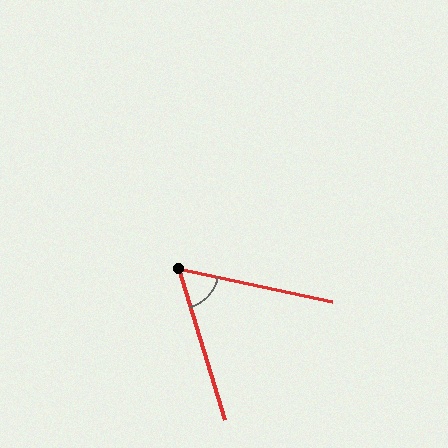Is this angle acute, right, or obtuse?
It is acute.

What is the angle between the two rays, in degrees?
Approximately 61 degrees.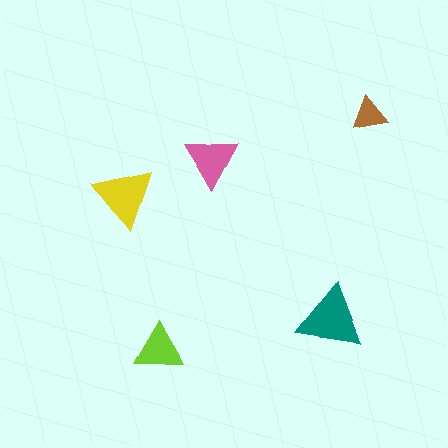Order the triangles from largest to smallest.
the teal one, the yellow one, the pink one, the lime one, the brown one.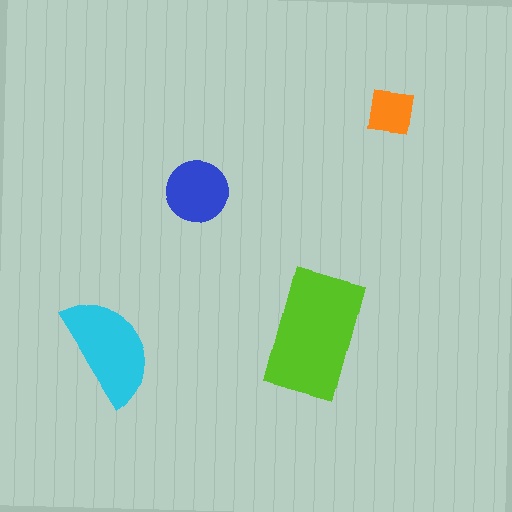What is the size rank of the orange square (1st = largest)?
4th.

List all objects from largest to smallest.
The lime rectangle, the cyan semicircle, the blue circle, the orange square.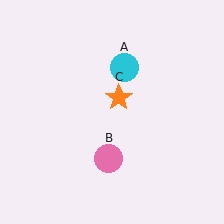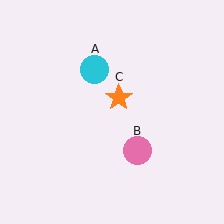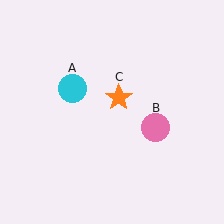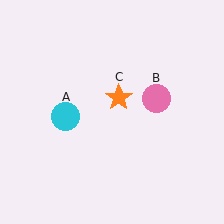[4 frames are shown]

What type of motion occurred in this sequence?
The cyan circle (object A), pink circle (object B) rotated counterclockwise around the center of the scene.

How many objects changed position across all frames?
2 objects changed position: cyan circle (object A), pink circle (object B).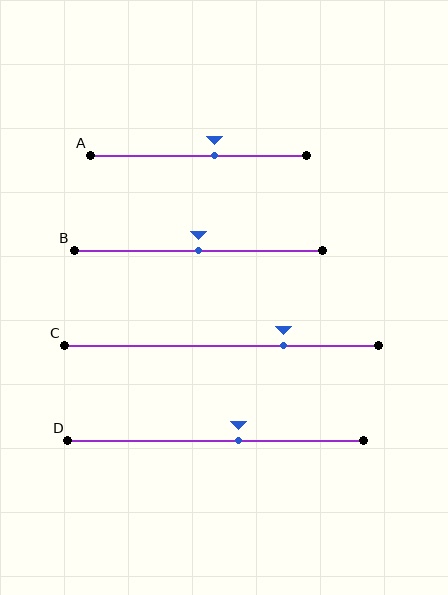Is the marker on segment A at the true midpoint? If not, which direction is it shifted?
No, the marker on segment A is shifted to the right by about 7% of the segment length.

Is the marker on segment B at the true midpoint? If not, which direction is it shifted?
Yes, the marker on segment B is at the true midpoint.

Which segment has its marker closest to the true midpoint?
Segment B has its marker closest to the true midpoint.